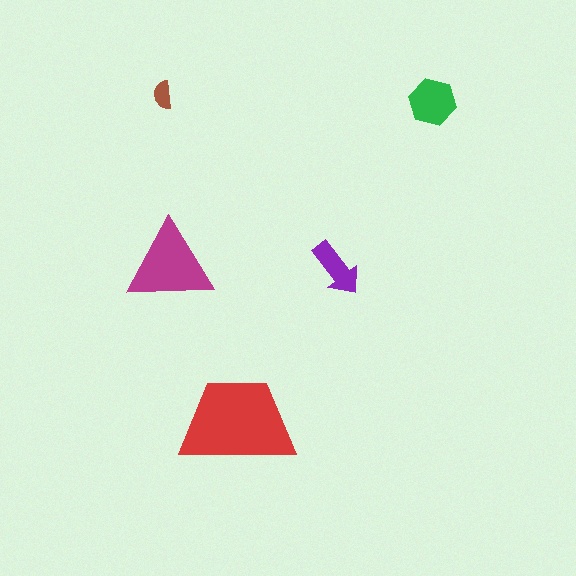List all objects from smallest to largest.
The brown semicircle, the purple arrow, the green hexagon, the magenta triangle, the red trapezoid.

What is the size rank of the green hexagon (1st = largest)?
3rd.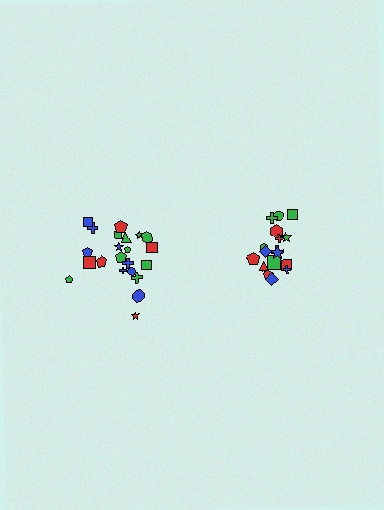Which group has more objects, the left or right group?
The left group.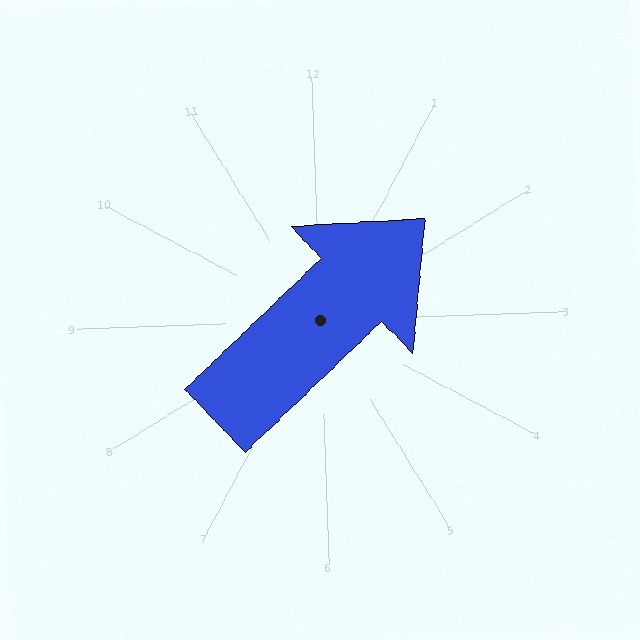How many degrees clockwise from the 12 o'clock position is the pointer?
Approximately 48 degrees.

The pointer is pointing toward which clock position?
Roughly 2 o'clock.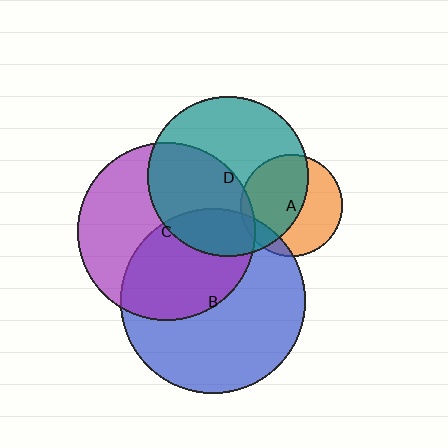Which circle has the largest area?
Circle B (blue).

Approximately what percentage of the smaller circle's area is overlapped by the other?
Approximately 10%.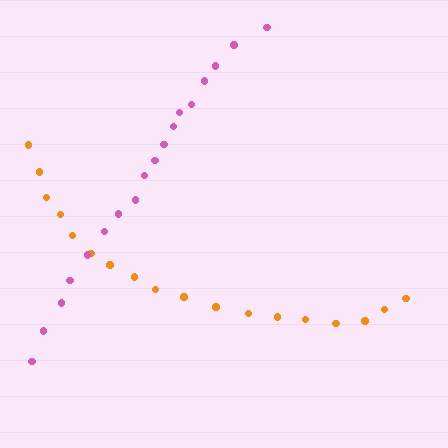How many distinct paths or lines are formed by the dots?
There are 2 distinct paths.